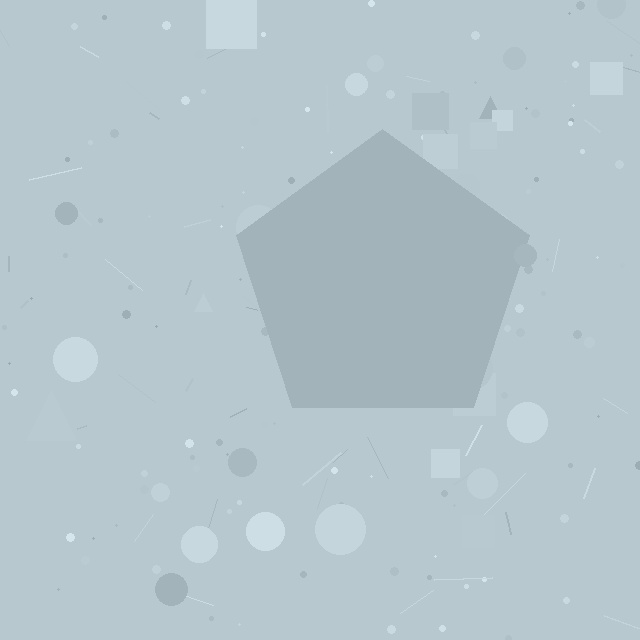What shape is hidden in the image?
A pentagon is hidden in the image.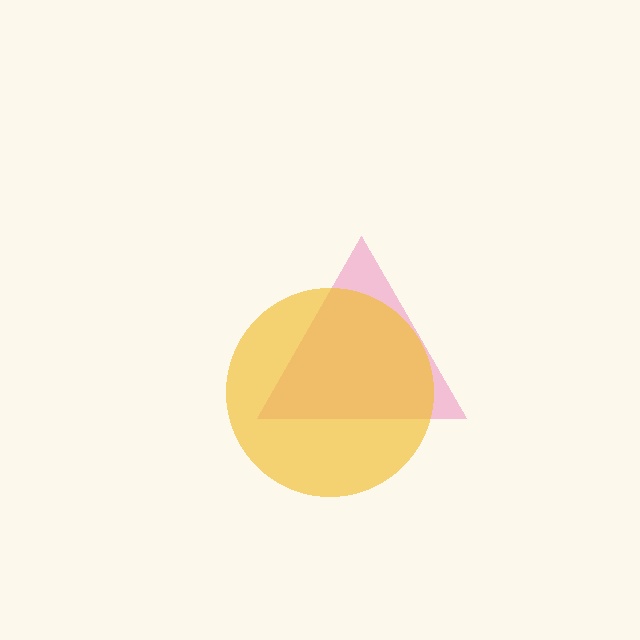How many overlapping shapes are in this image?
There are 2 overlapping shapes in the image.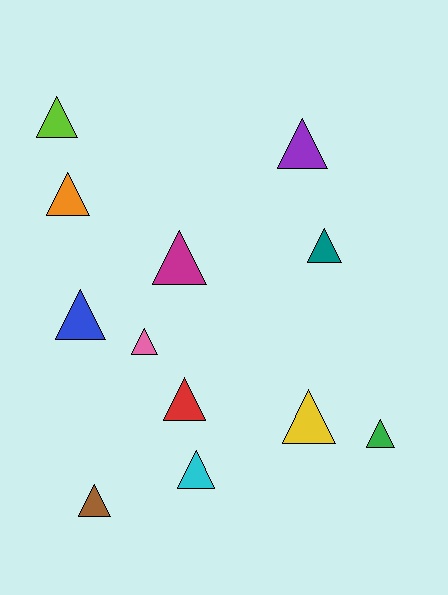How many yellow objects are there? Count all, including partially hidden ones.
There is 1 yellow object.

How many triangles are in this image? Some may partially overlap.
There are 12 triangles.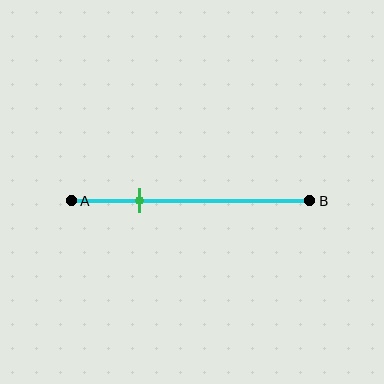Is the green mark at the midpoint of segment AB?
No, the mark is at about 30% from A, not at the 50% midpoint.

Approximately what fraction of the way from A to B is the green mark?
The green mark is approximately 30% of the way from A to B.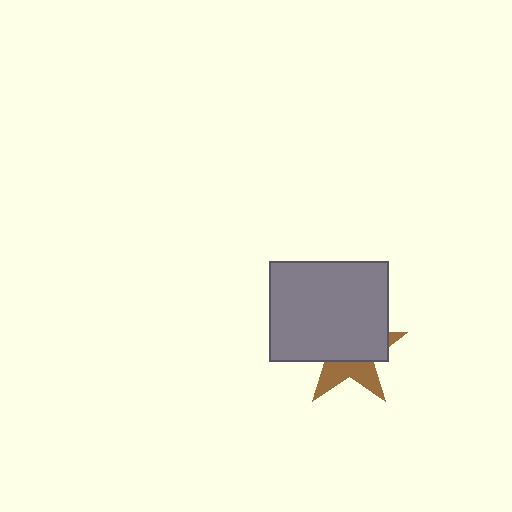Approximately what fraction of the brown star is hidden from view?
Roughly 63% of the brown star is hidden behind the gray rectangle.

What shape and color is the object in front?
The object in front is a gray rectangle.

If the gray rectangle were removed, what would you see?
You would see the complete brown star.